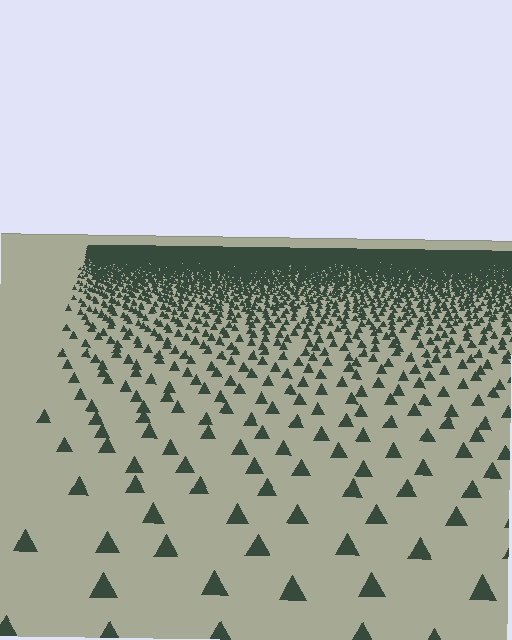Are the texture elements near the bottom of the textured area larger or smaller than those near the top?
Larger. Near the bottom, elements are closer to the viewer and appear at a bigger on-screen size.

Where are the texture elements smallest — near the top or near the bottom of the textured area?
Near the top.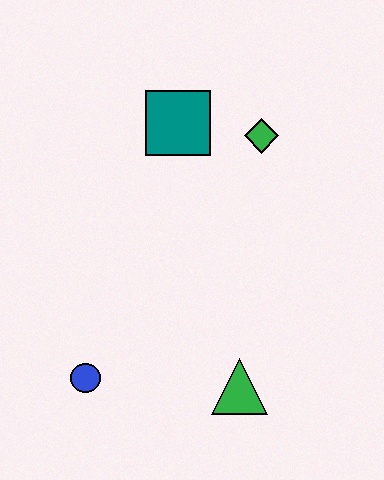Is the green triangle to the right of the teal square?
Yes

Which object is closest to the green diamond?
The teal square is closest to the green diamond.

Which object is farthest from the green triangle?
The teal square is farthest from the green triangle.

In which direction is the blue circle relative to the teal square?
The blue circle is below the teal square.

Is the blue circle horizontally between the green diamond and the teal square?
No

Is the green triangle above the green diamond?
No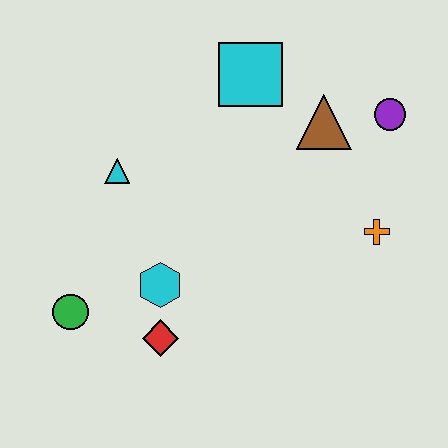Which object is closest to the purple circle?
The brown triangle is closest to the purple circle.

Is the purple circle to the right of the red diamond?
Yes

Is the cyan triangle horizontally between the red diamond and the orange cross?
No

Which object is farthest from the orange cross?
The green circle is farthest from the orange cross.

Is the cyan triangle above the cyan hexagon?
Yes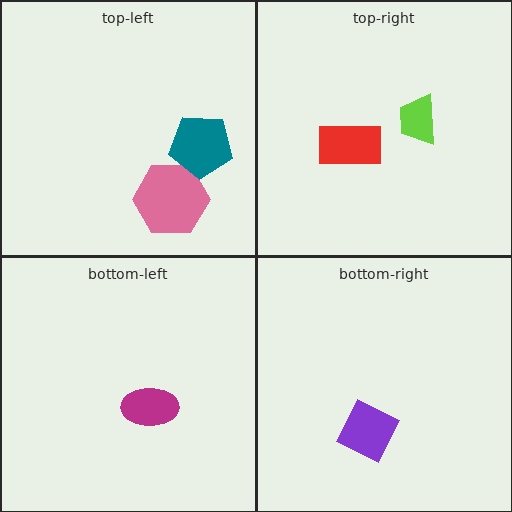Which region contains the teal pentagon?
The top-left region.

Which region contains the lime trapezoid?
The top-right region.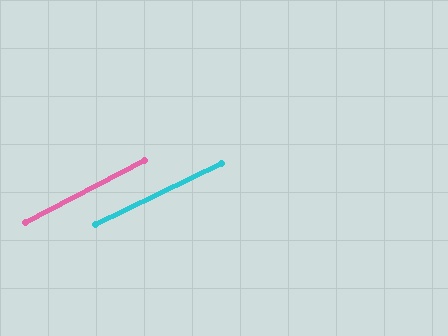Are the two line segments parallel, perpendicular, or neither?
Parallel — their directions differ by only 1.6°.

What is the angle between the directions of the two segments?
Approximately 2 degrees.